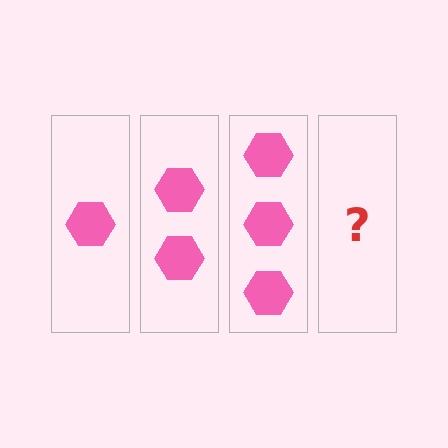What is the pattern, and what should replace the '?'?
The pattern is that each step adds one more hexagon. The '?' should be 4 hexagons.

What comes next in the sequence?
The next element should be 4 hexagons.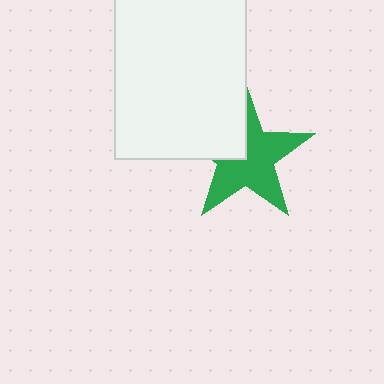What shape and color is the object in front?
The object in front is a white rectangle.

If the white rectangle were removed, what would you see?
You would see the complete green star.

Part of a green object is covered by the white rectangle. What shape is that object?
It is a star.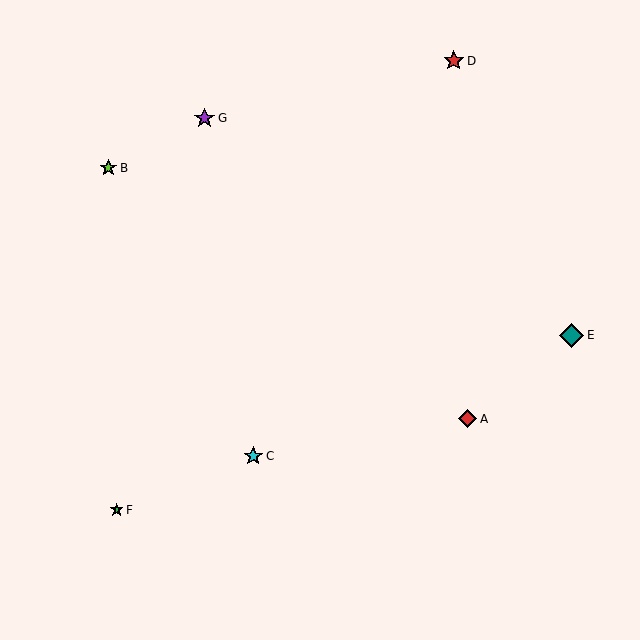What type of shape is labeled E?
Shape E is a teal diamond.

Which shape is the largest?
The teal diamond (labeled E) is the largest.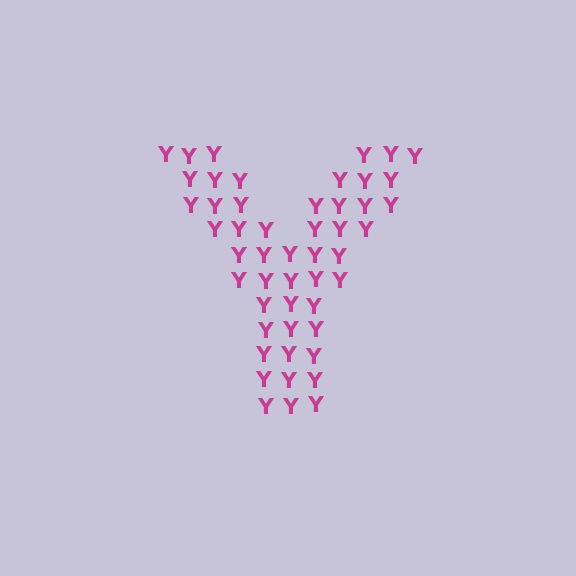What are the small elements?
The small elements are letter Y's.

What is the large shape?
The large shape is the letter Y.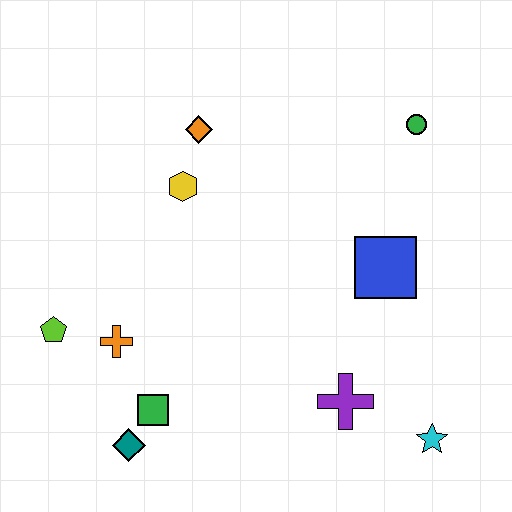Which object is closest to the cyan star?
The purple cross is closest to the cyan star.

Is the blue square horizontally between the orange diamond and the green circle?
Yes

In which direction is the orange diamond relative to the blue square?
The orange diamond is to the left of the blue square.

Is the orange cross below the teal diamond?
No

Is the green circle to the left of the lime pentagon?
No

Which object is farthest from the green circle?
The teal diamond is farthest from the green circle.